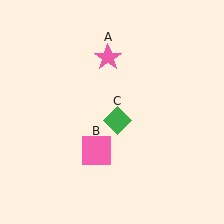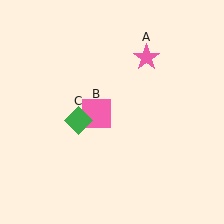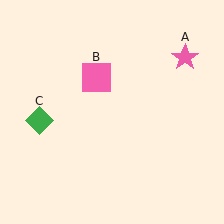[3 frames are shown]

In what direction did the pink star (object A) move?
The pink star (object A) moved right.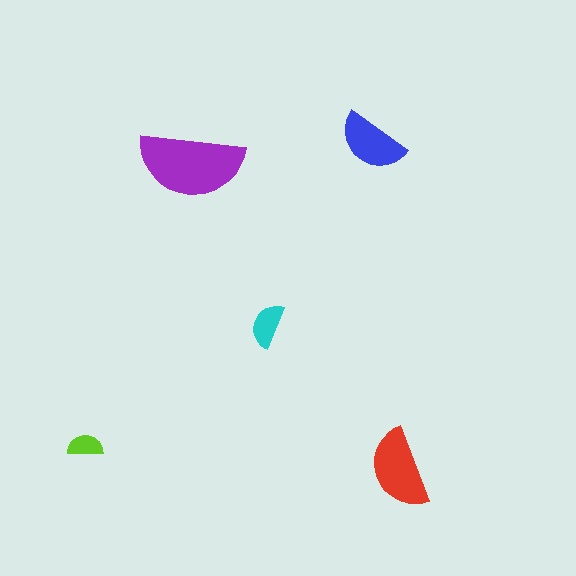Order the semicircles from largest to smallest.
the purple one, the red one, the blue one, the cyan one, the lime one.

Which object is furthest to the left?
The lime semicircle is leftmost.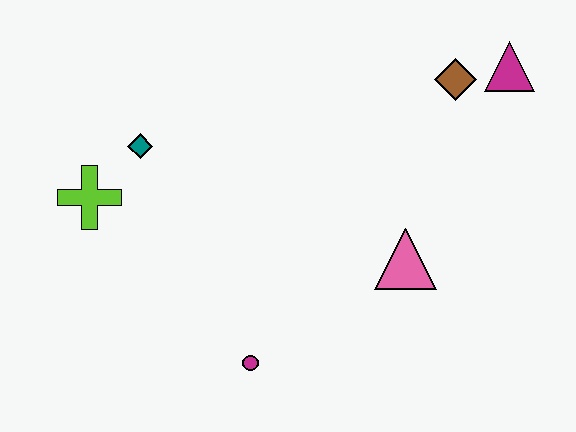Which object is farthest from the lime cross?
The magenta triangle is farthest from the lime cross.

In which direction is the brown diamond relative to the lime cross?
The brown diamond is to the right of the lime cross.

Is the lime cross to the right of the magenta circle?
No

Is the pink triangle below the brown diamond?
Yes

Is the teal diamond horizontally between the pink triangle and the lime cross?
Yes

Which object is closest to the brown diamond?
The magenta triangle is closest to the brown diamond.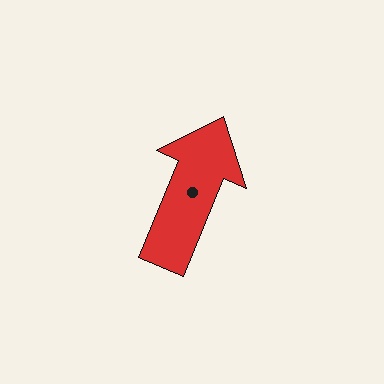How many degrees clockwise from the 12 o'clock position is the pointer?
Approximately 23 degrees.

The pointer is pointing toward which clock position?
Roughly 1 o'clock.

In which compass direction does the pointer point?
Northeast.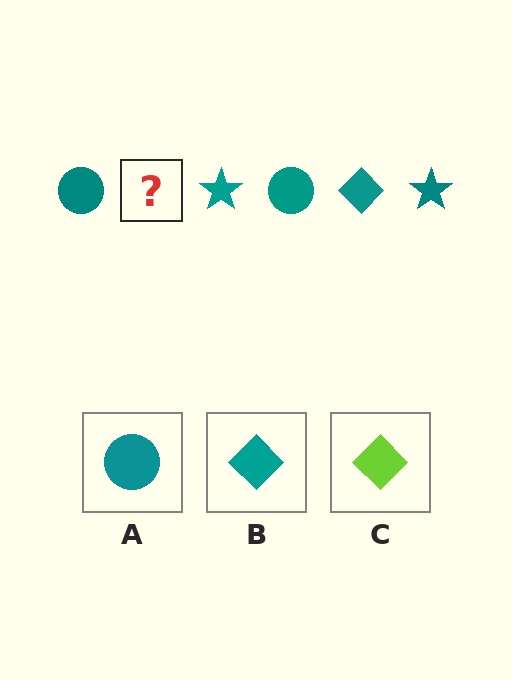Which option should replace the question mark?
Option B.